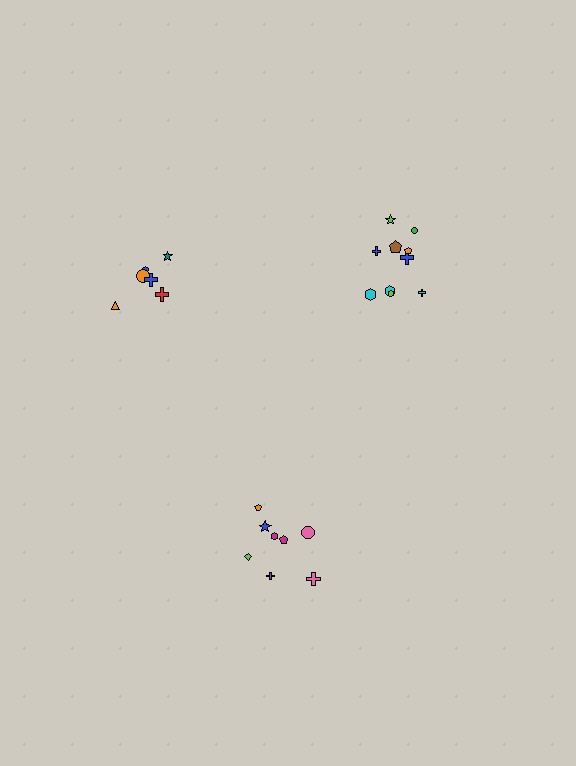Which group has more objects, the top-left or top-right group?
The top-right group.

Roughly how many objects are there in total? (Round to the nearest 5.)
Roughly 25 objects in total.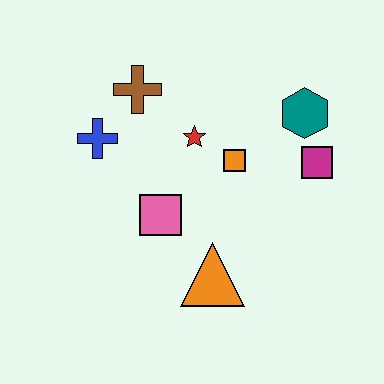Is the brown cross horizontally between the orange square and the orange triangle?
No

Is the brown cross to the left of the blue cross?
No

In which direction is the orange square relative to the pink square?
The orange square is to the right of the pink square.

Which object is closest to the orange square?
The red star is closest to the orange square.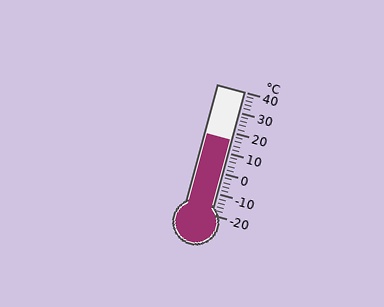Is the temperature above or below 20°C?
The temperature is below 20°C.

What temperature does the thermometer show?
The thermometer shows approximately 16°C.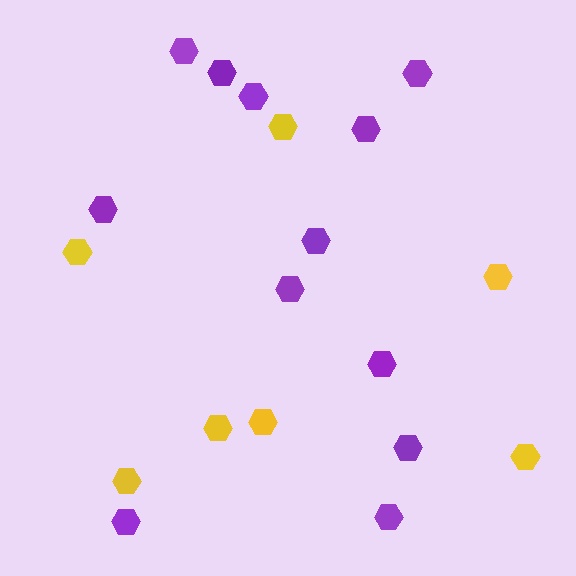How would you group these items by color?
There are 2 groups: one group of yellow hexagons (7) and one group of purple hexagons (12).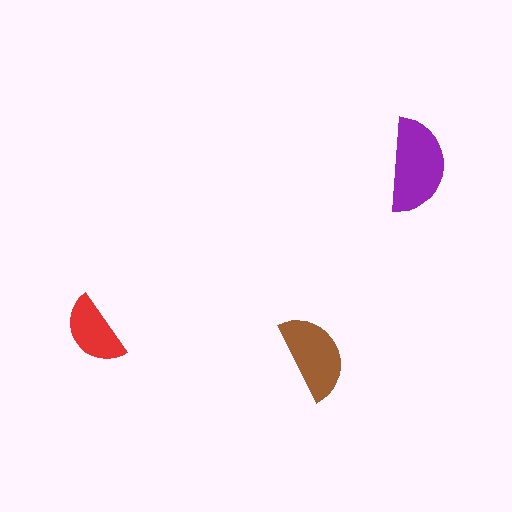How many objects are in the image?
There are 3 objects in the image.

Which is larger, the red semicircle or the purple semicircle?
The purple one.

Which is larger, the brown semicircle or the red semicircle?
The brown one.